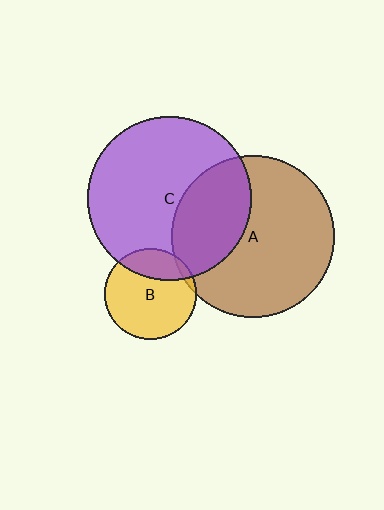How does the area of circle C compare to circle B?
Approximately 3.2 times.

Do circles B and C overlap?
Yes.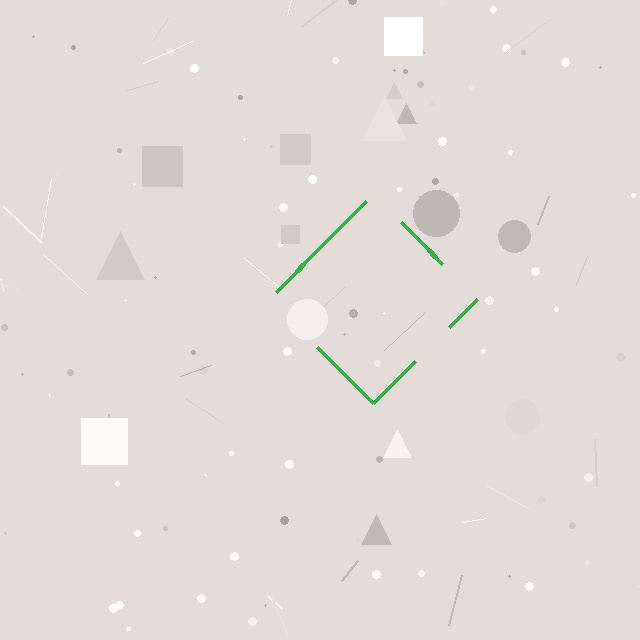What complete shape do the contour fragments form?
The contour fragments form a diamond.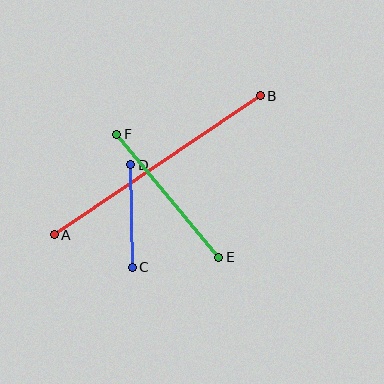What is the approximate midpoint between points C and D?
The midpoint is at approximately (131, 216) pixels.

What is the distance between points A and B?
The distance is approximately 248 pixels.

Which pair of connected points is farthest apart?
Points A and B are farthest apart.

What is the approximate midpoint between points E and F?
The midpoint is at approximately (168, 196) pixels.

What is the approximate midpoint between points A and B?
The midpoint is at approximately (157, 165) pixels.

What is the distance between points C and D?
The distance is approximately 103 pixels.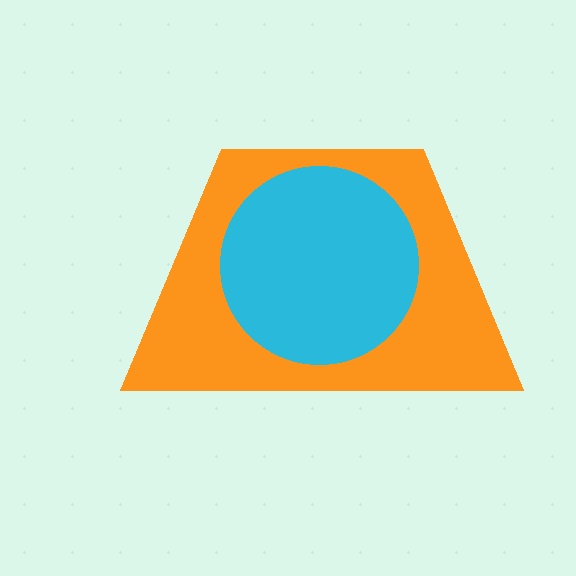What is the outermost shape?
The orange trapezoid.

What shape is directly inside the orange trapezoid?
The cyan circle.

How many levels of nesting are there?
2.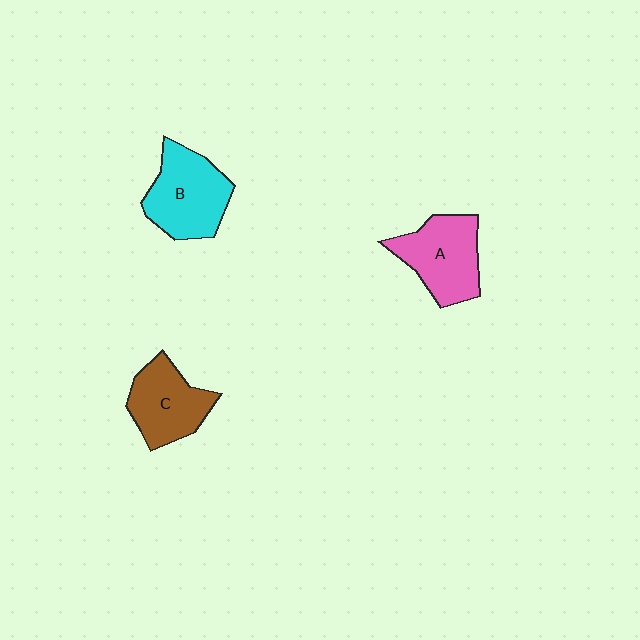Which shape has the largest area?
Shape B (cyan).